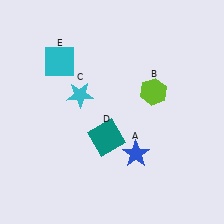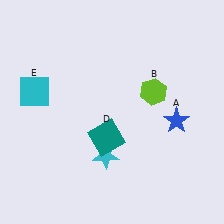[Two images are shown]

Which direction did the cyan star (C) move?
The cyan star (C) moved down.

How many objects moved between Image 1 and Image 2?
3 objects moved between the two images.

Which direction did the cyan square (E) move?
The cyan square (E) moved down.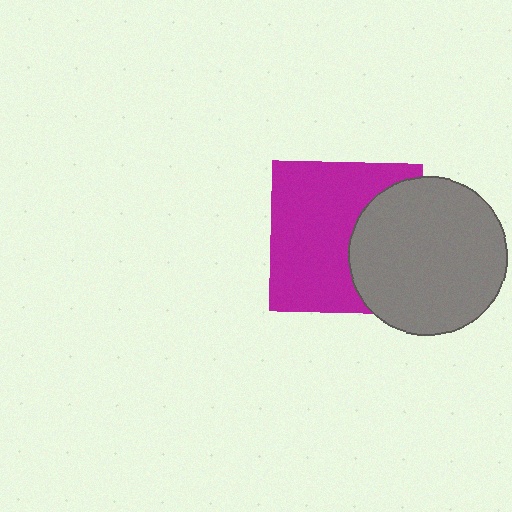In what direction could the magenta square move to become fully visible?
The magenta square could move left. That would shift it out from behind the gray circle entirely.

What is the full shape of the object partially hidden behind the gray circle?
The partially hidden object is a magenta square.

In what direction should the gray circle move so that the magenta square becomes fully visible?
The gray circle should move right. That is the shortest direction to clear the overlap and leave the magenta square fully visible.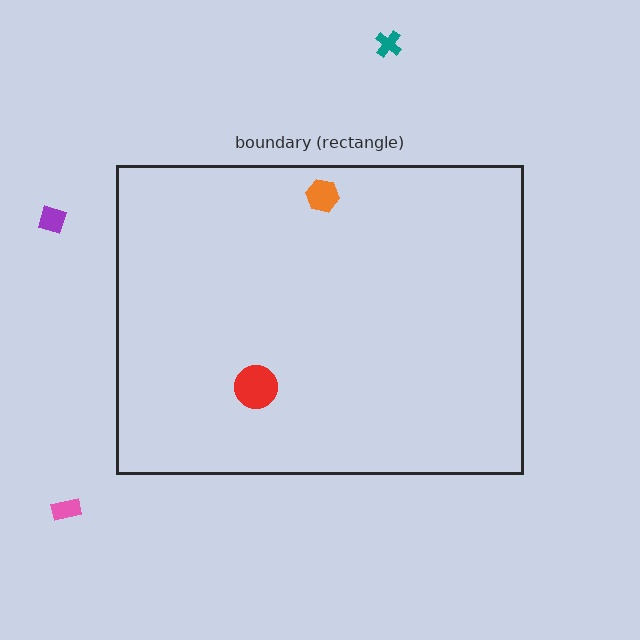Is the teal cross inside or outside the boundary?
Outside.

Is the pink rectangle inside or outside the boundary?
Outside.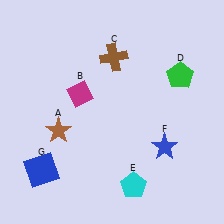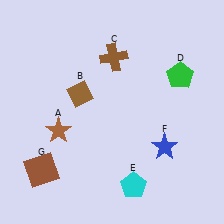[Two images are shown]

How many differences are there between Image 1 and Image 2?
There are 2 differences between the two images.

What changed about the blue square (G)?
In Image 1, G is blue. In Image 2, it changed to brown.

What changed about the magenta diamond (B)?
In Image 1, B is magenta. In Image 2, it changed to brown.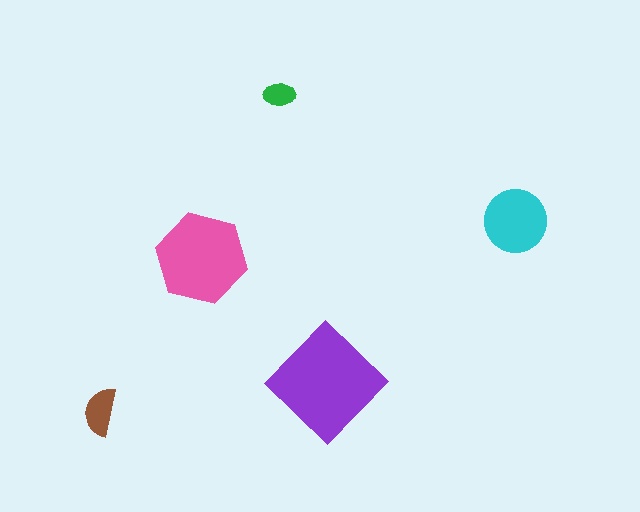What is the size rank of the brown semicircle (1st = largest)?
4th.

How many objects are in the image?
There are 5 objects in the image.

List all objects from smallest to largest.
The green ellipse, the brown semicircle, the cyan circle, the pink hexagon, the purple diamond.